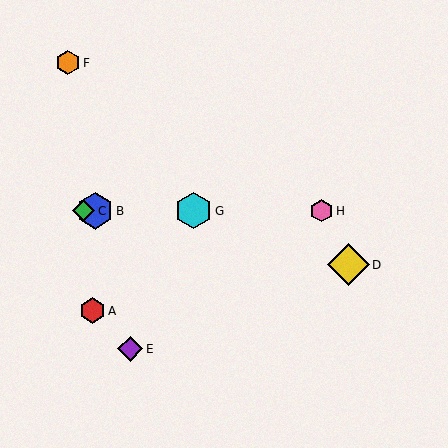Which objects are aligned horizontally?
Objects B, C, G, H are aligned horizontally.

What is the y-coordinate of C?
Object C is at y≈211.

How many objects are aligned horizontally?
4 objects (B, C, G, H) are aligned horizontally.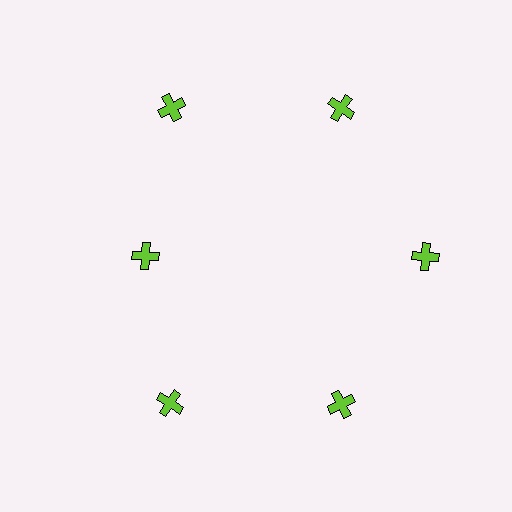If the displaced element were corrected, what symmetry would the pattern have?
It would have 6-fold rotational symmetry — the pattern would map onto itself every 60 degrees.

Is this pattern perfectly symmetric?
No. The 6 lime crosses are arranged in a ring, but one element near the 9 o'clock position is pulled inward toward the center, breaking the 6-fold rotational symmetry.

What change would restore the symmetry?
The symmetry would be restored by moving it outward, back onto the ring so that all 6 crosses sit at equal angles and equal distance from the center.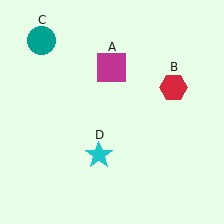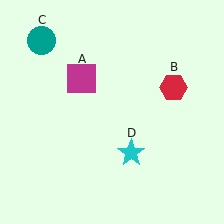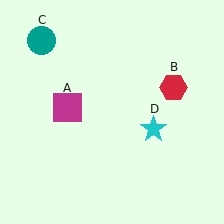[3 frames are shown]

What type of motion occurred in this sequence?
The magenta square (object A), cyan star (object D) rotated counterclockwise around the center of the scene.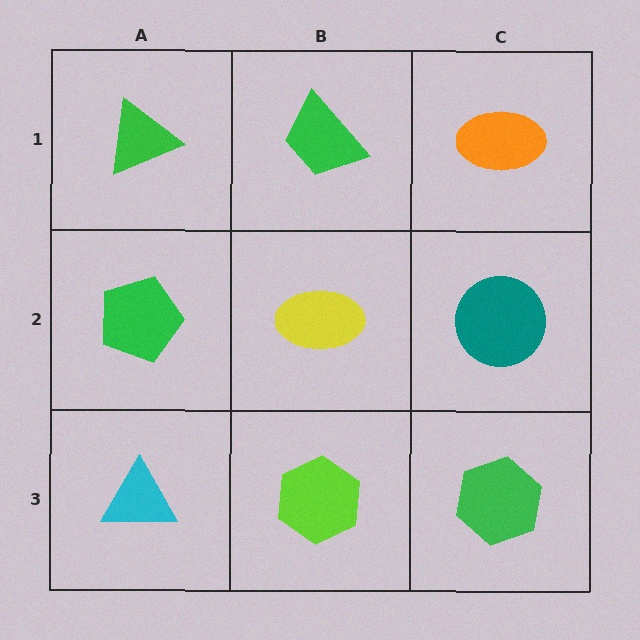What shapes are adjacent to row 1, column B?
A yellow ellipse (row 2, column B), a green triangle (row 1, column A), an orange ellipse (row 1, column C).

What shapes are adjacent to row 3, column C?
A teal circle (row 2, column C), a lime hexagon (row 3, column B).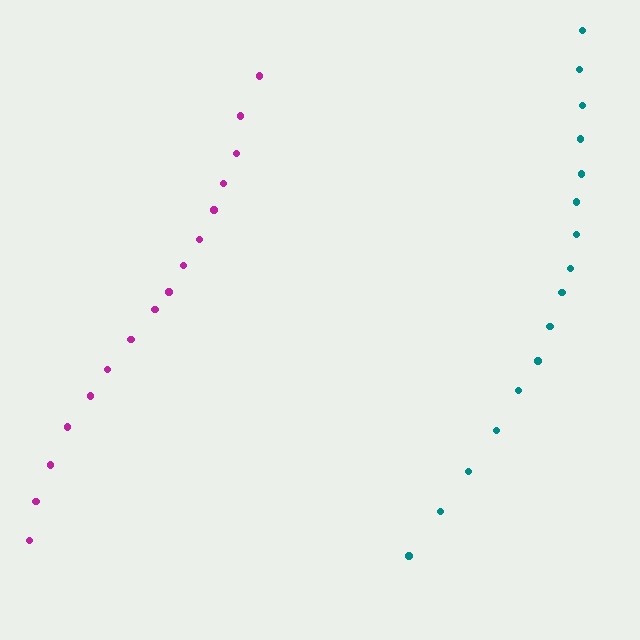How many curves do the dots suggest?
There are 2 distinct paths.